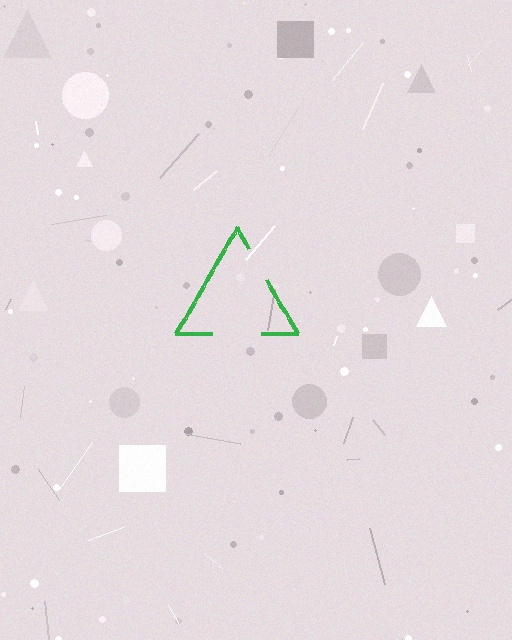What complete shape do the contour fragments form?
The contour fragments form a triangle.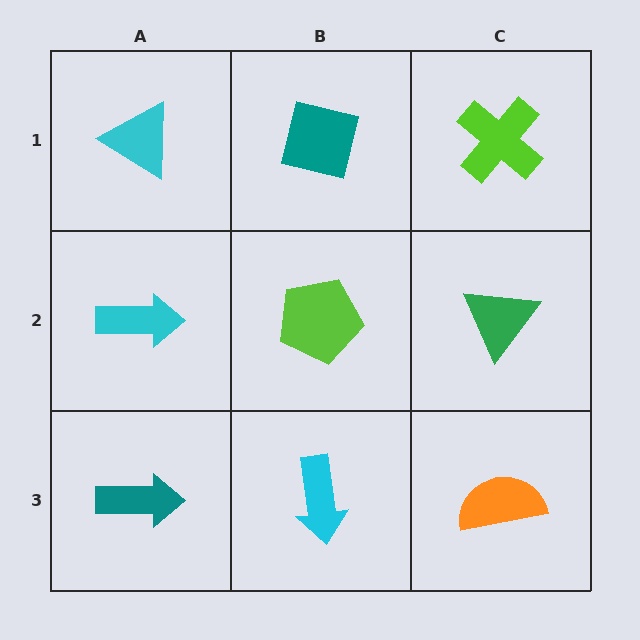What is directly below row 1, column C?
A green triangle.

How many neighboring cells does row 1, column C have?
2.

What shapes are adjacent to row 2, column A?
A cyan triangle (row 1, column A), a teal arrow (row 3, column A), a lime pentagon (row 2, column B).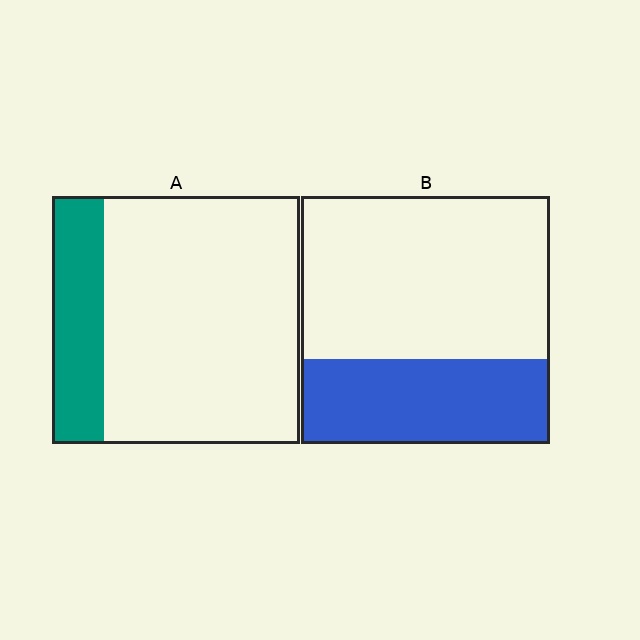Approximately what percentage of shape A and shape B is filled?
A is approximately 20% and B is approximately 35%.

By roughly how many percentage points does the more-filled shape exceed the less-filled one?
By roughly 15 percentage points (B over A).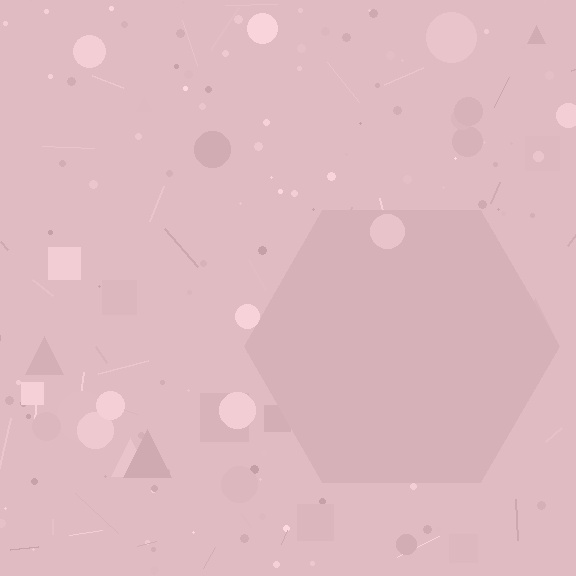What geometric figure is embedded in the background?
A hexagon is embedded in the background.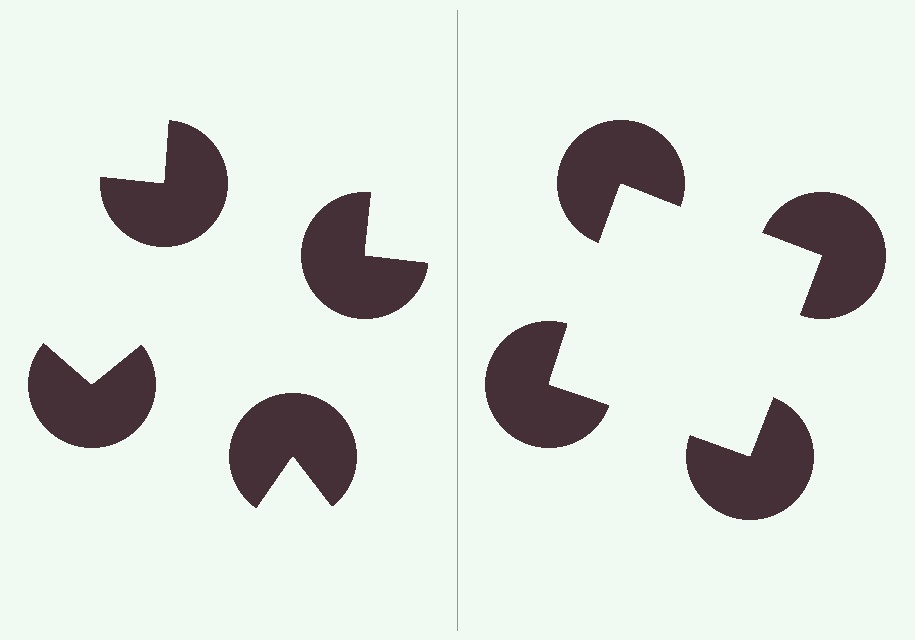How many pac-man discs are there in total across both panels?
8 — 4 on each side.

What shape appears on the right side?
An illusory square.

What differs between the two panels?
The pac-man discs are positioned identically on both sides; only the wedge orientations differ. On the right they align to a square; on the left they are misaligned.